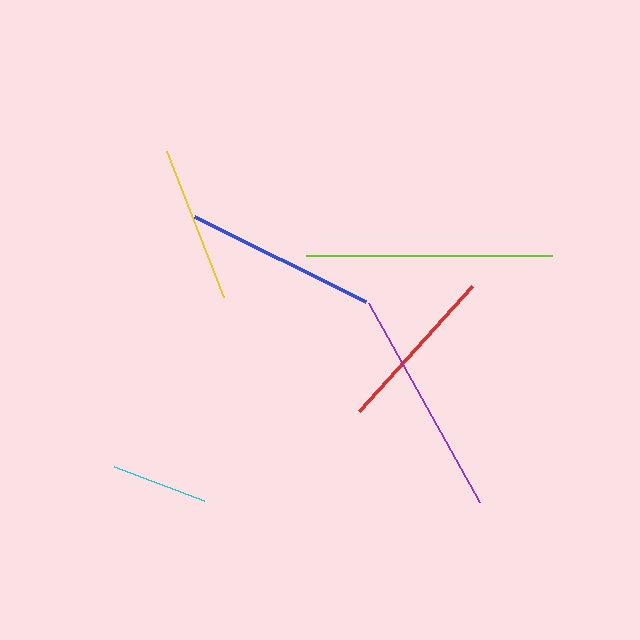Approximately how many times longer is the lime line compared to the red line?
The lime line is approximately 1.5 times the length of the red line.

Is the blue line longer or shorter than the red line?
The blue line is longer than the red line.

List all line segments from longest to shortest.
From longest to shortest: lime, purple, blue, red, yellow, cyan.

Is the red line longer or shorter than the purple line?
The purple line is longer than the red line.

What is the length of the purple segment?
The purple segment is approximately 228 pixels long.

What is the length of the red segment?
The red segment is approximately 168 pixels long.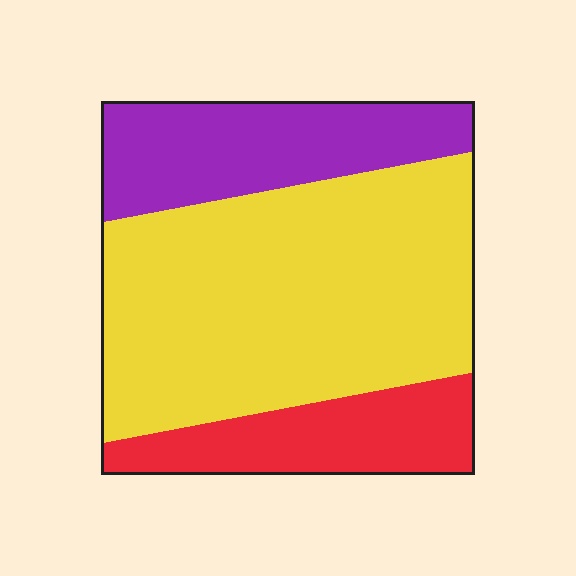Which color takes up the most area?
Yellow, at roughly 60%.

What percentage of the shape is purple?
Purple takes up about one quarter (1/4) of the shape.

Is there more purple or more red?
Purple.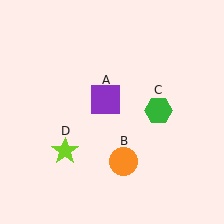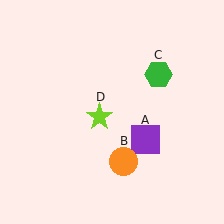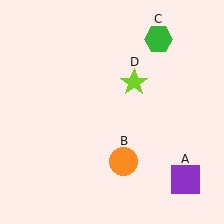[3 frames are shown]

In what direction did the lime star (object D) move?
The lime star (object D) moved up and to the right.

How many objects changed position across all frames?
3 objects changed position: purple square (object A), green hexagon (object C), lime star (object D).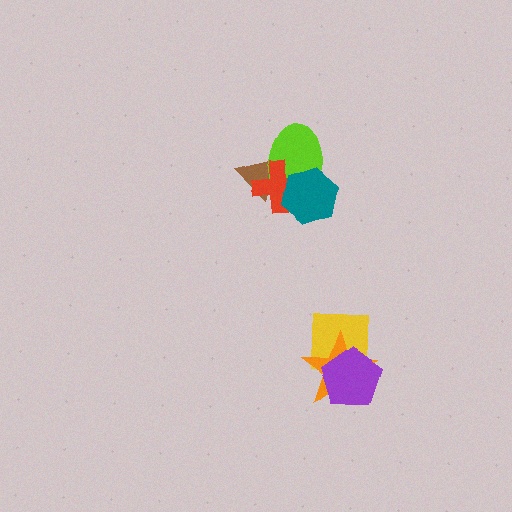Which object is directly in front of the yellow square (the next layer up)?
The orange star is directly in front of the yellow square.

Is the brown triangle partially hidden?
Yes, it is partially covered by another shape.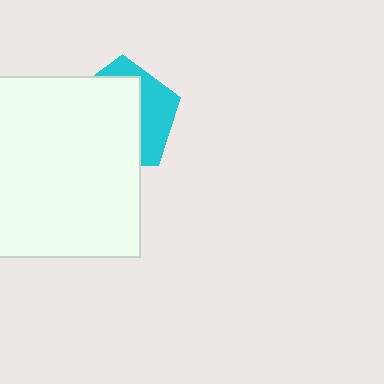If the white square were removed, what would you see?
You would see the complete cyan pentagon.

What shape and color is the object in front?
The object in front is a white square.